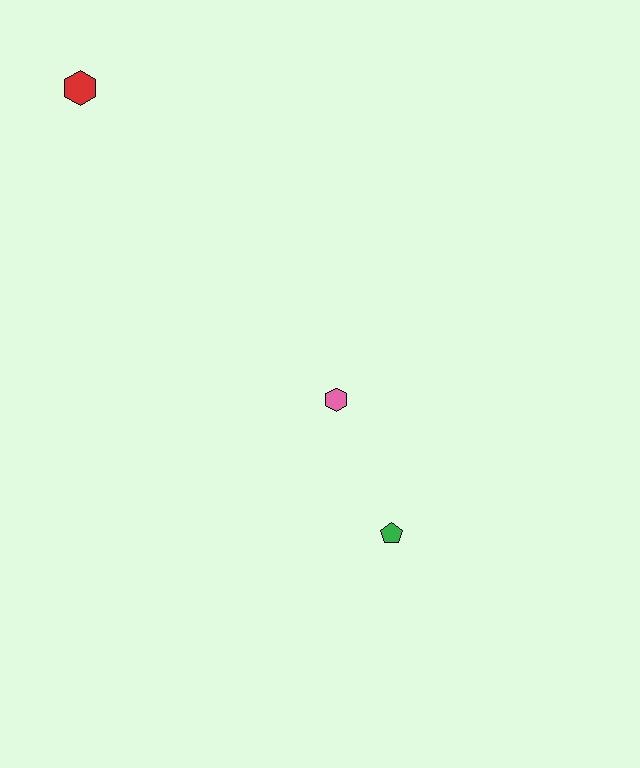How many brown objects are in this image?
There are no brown objects.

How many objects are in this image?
There are 3 objects.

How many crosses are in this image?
There are no crosses.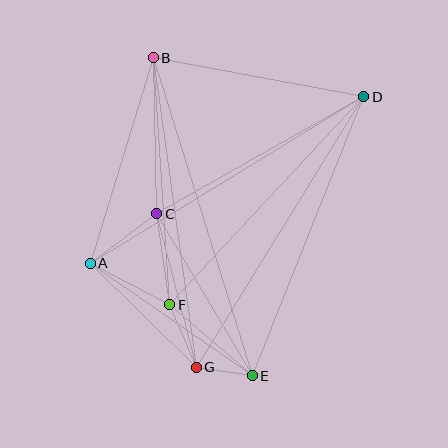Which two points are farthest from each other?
Points B and E are farthest from each other.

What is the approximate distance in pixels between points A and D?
The distance between A and D is approximately 320 pixels.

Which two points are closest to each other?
Points E and G are closest to each other.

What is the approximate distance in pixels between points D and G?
The distance between D and G is approximately 318 pixels.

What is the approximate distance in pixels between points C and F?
The distance between C and F is approximately 92 pixels.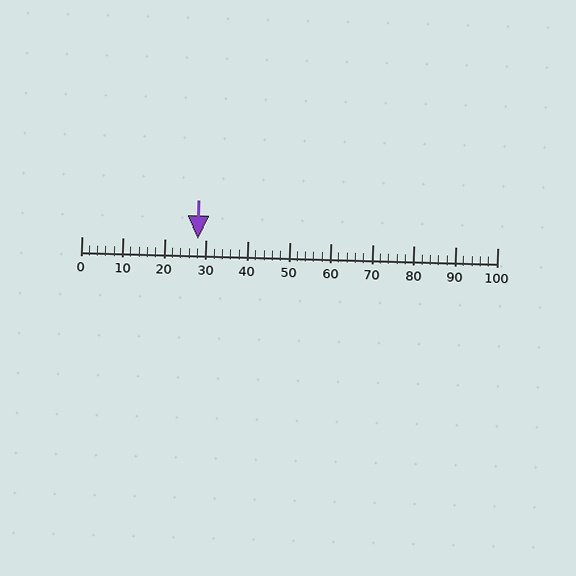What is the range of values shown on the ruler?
The ruler shows values from 0 to 100.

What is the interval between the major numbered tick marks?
The major tick marks are spaced 10 units apart.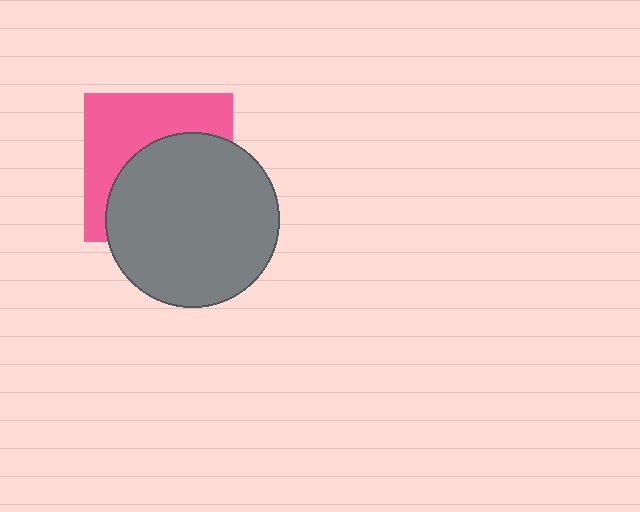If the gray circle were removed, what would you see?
You would see the complete pink square.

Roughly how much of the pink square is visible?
A small part of it is visible (roughly 45%).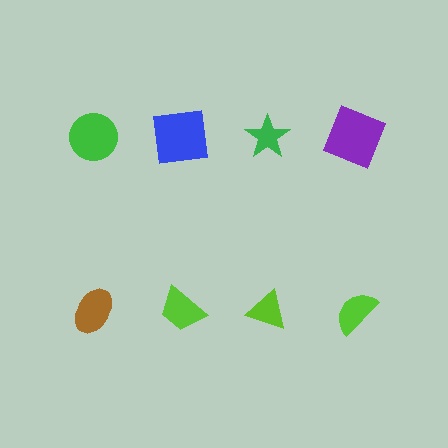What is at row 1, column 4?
A purple square.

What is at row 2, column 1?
A brown ellipse.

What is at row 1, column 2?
A blue square.